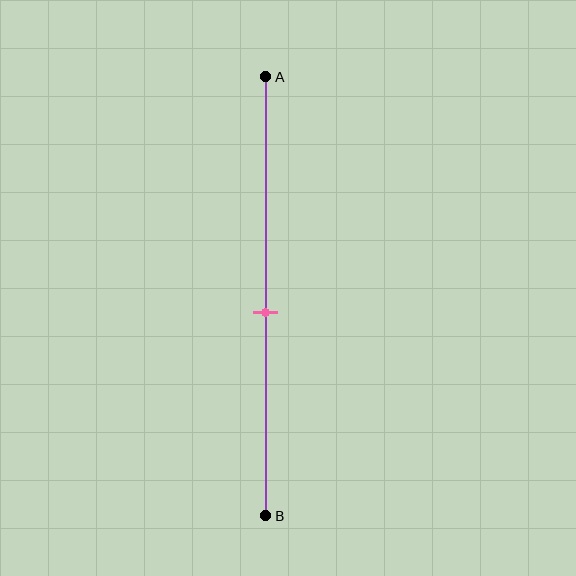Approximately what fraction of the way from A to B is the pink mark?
The pink mark is approximately 55% of the way from A to B.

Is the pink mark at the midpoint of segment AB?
No, the mark is at about 55% from A, not at the 50% midpoint.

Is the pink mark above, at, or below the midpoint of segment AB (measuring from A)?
The pink mark is below the midpoint of segment AB.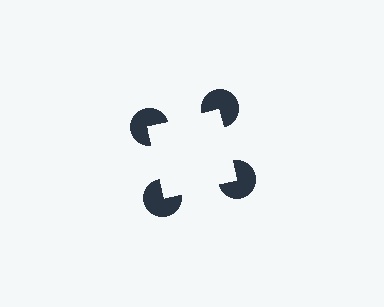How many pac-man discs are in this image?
There are 4 — one at each vertex of the illusory square.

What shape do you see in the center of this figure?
An illusory square — its edges are inferred from the aligned wedge cuts in the pac-man discs, not physically drawn.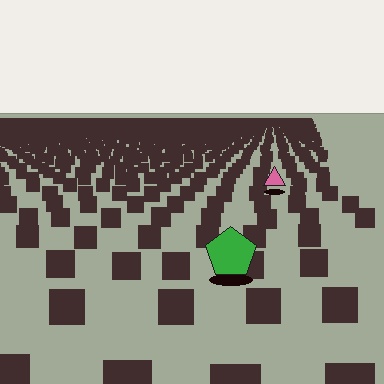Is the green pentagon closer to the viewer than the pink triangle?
Yes. The green pentagon is closer — you can tell from the texture gradient: the ground texture is coarser near it.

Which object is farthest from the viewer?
The pink triangle is farthest from the viewer. It appears smaller and the ground texture around it is denser.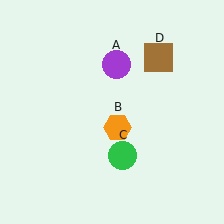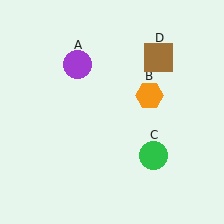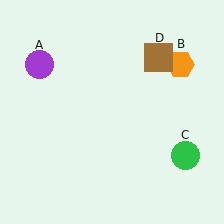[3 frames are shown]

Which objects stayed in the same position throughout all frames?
Brown square (object D) remained stationary.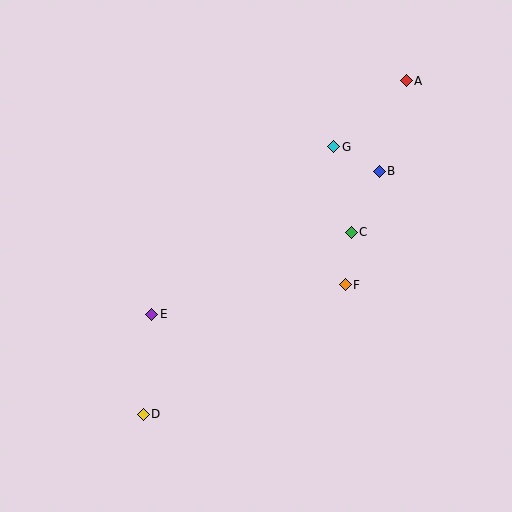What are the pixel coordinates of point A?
Point A is at (406, 81).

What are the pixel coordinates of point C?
Point C is at (351, 232).